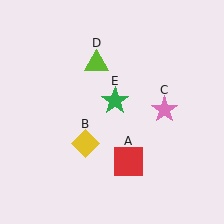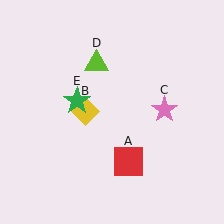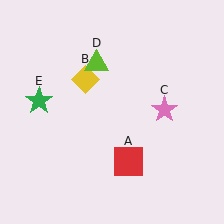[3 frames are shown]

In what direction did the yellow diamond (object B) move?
The yellow diamond (object B) moved up.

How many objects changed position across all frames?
2 objects changed position: yellow diamond (object B), green star (object E).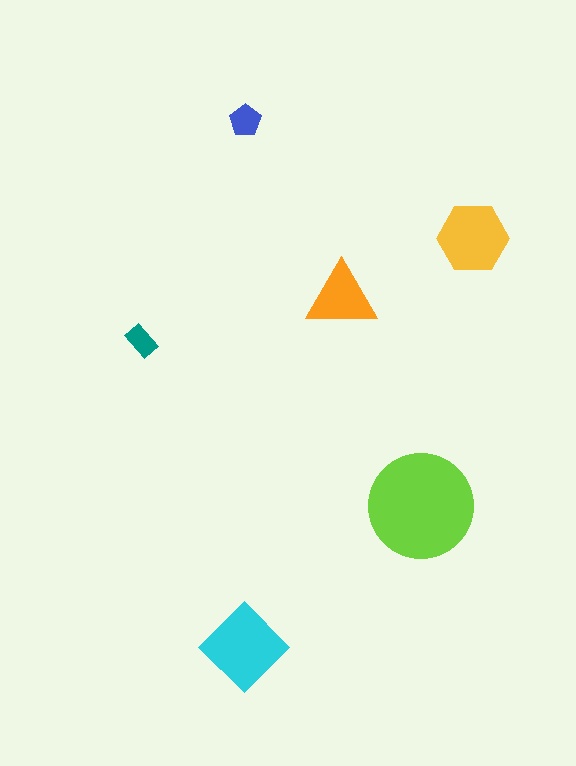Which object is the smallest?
The teal rectangle.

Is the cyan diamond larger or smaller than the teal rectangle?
Larger.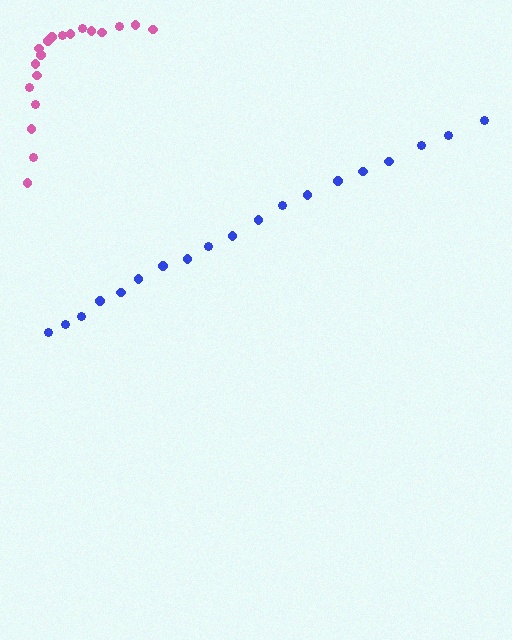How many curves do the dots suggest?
There are 2 distinct paths.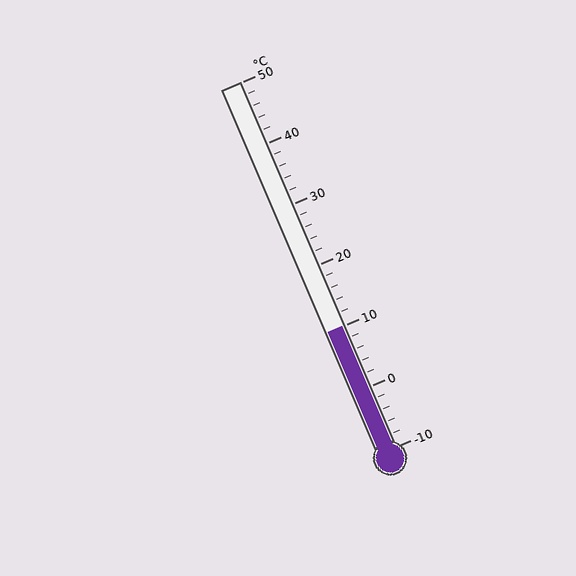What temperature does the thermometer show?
The thermometer shows approximately 10°C.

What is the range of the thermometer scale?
The thermometer scale ranges from -10°C to 50°C.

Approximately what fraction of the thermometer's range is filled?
The thermometer is filled to approximately 35% of its range.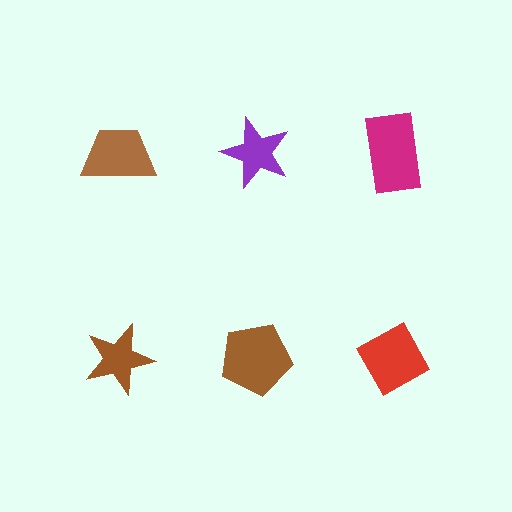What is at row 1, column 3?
A magenta rectangle.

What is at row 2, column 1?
A brown star.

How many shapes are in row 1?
3 shapes.